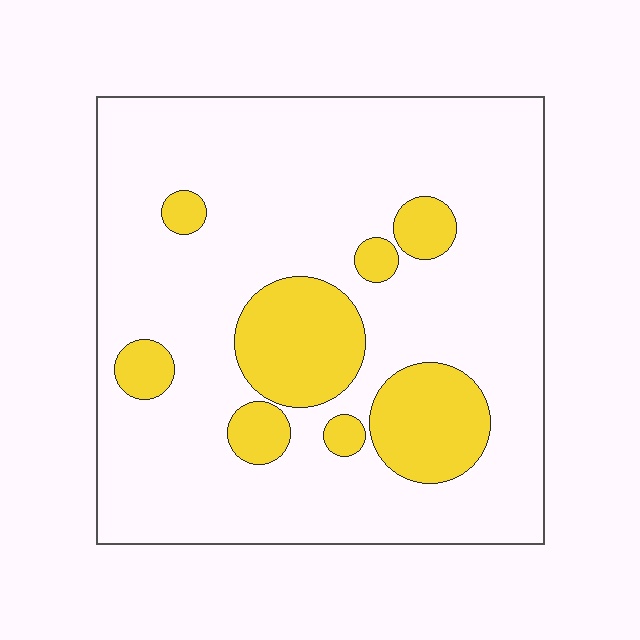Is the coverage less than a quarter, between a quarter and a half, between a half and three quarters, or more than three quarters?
Less than a quarter.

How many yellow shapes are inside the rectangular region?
8.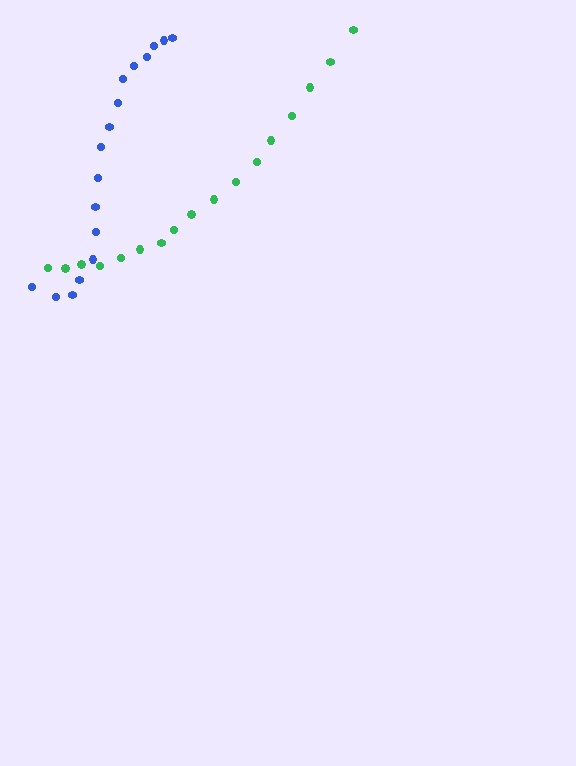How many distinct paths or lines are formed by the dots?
There are 2 distinct paths.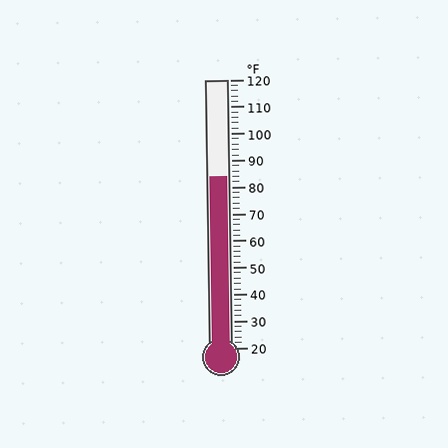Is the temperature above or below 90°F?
The temperature is below 90°F.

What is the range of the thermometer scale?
The thermometer scale ranges from 20°F to 120°F.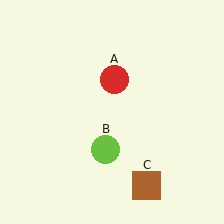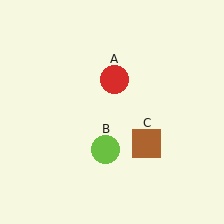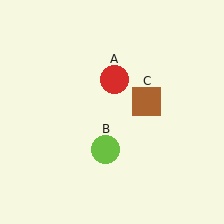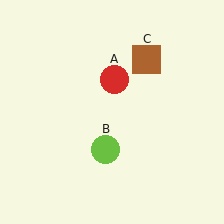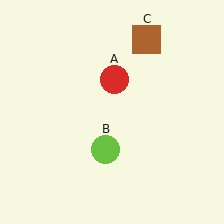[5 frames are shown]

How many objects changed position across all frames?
1 object changed position: brown square (object C).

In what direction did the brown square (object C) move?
The brown square (object C) moved up.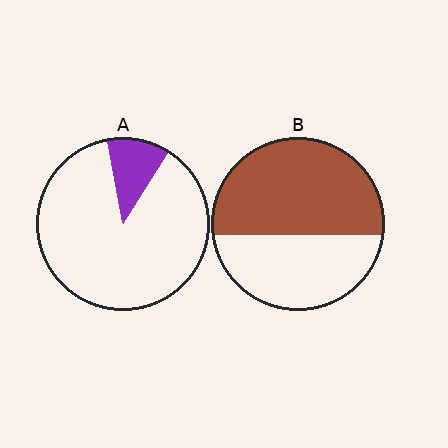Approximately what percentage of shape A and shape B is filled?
A is approximately 10% and B is approximately 60%.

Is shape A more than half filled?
No.